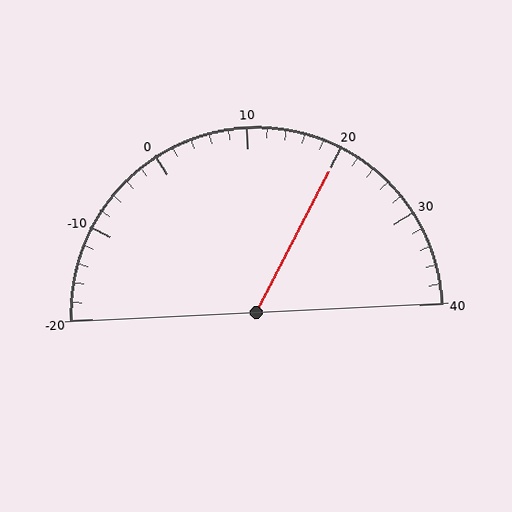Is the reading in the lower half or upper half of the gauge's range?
The reading is in the upper half of the range (-20 to 40).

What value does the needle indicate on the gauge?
The needle indicates approximately 20.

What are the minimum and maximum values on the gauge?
The gauge ranges from -20 to 40.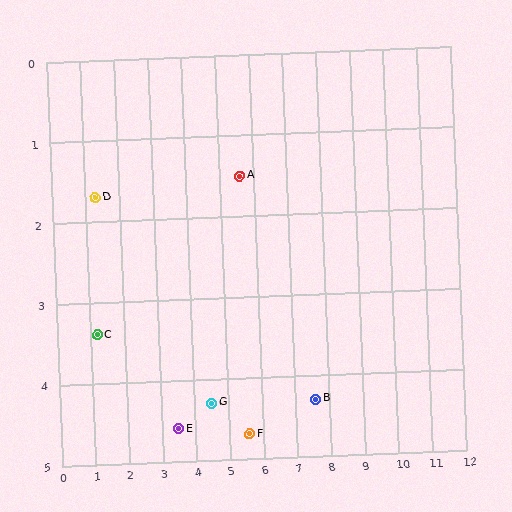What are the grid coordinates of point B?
Point B is at approximately (7.6, 4.3).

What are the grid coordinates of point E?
Point E is at approximately (3.5, 4.6).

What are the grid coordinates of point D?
Point D is at approximately (1.3, 1.7).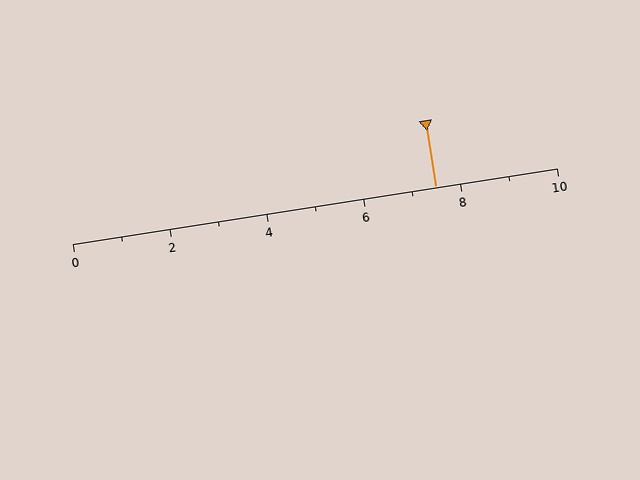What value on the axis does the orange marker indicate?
The marker indicates approximately 7.5.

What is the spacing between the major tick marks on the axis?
The major ticks are spaced 2 apart.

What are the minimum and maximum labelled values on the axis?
The axis runs from 0 to 10.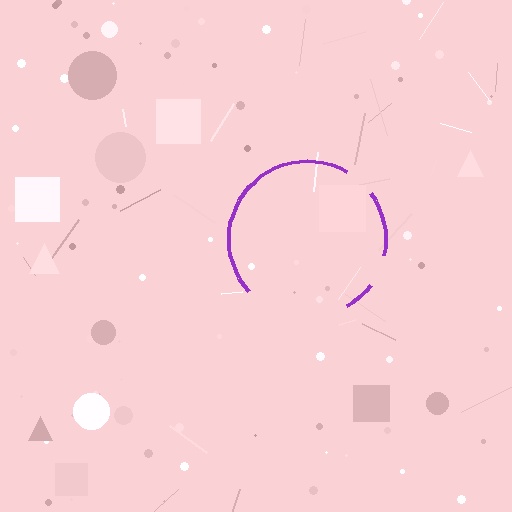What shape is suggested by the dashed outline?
The dashed outline suggests a circle.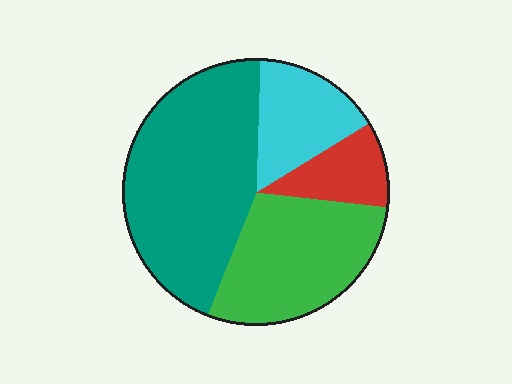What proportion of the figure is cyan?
Cyan takes up about one sixth (1/6) of the figure.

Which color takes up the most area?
Teal, at roughly 45%.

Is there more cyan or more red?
Cyan.